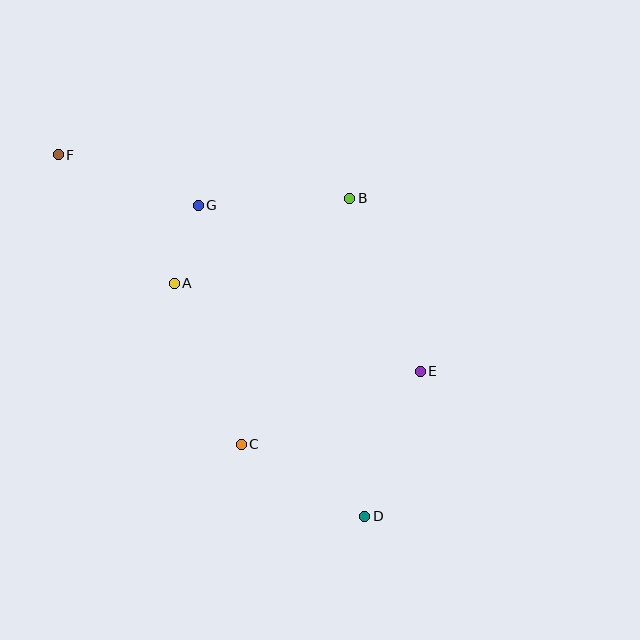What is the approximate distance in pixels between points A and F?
The distance between A and F is approximately 173 pixels.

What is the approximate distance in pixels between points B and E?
The distance between B and E is approximately 187 pixels.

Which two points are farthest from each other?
Points D and F are farthest from each other.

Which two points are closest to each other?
Points A and G are closest to each other.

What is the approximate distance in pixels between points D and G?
The distance between D and G is approximately 353 pixels.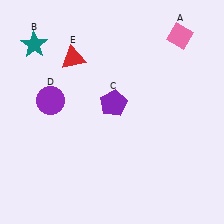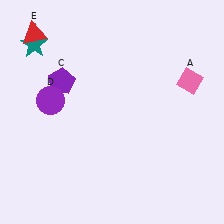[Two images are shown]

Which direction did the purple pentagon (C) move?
The purple pentagon (C) moved left.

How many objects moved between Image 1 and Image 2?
3 objects moved between the two images.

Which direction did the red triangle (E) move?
The red triangle (E) moved left.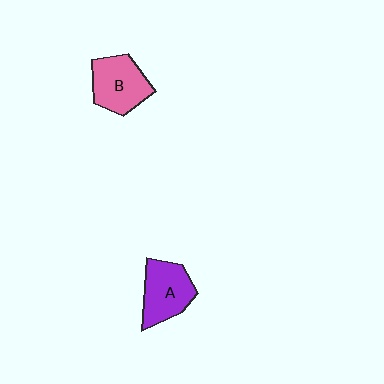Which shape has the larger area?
Shape B (pink).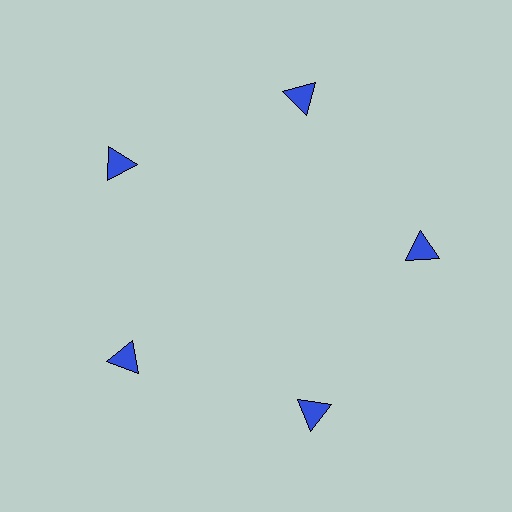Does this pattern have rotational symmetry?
Yes, this pattern has 5-fold rotational symmetry. It looks the same after rotating 72 degrees around the center.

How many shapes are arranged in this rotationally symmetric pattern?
There are 5 shapes, arranged in 5 groups of 1.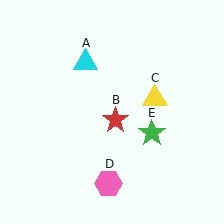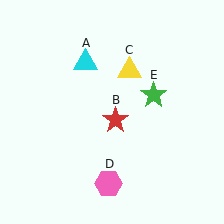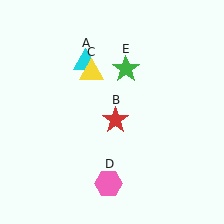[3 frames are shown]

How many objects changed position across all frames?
2 objects changed position: yellow triangle (object C), green star (object E).